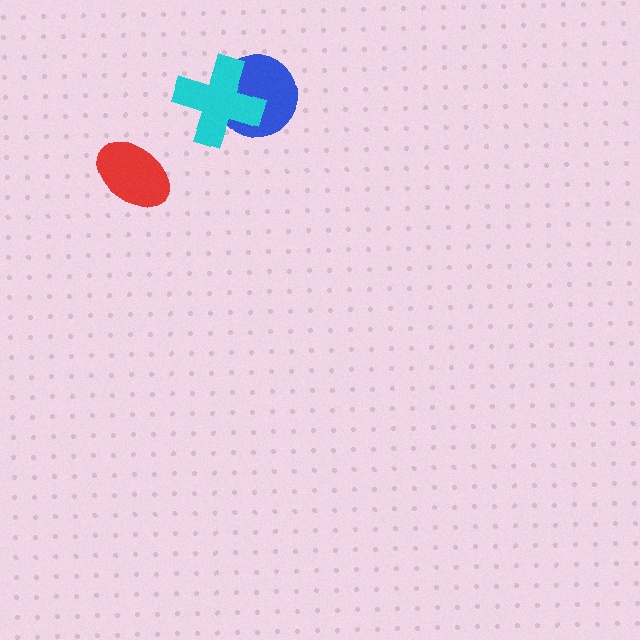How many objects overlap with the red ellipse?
0 objects overlap with the red ellipse.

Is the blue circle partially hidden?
Yes, it is partially covered by another shape.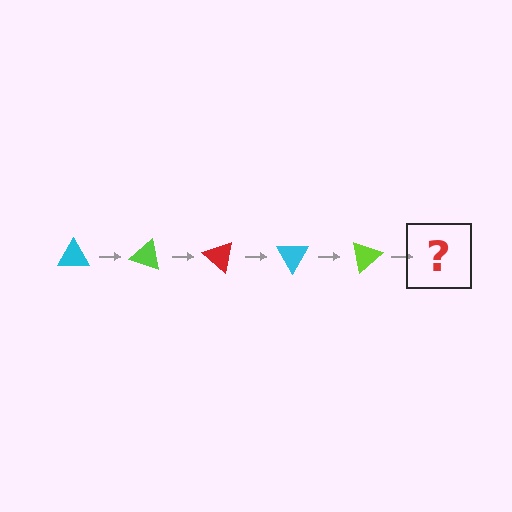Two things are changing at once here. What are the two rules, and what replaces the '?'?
The two rules are that it rotates 20 degrees each step and the color cycles through cyan, lime, and red. The '?' should be a red triangle, rotated 100 degrees from the start.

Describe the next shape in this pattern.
It should be a red triangle, rotated 100 degrees from the start.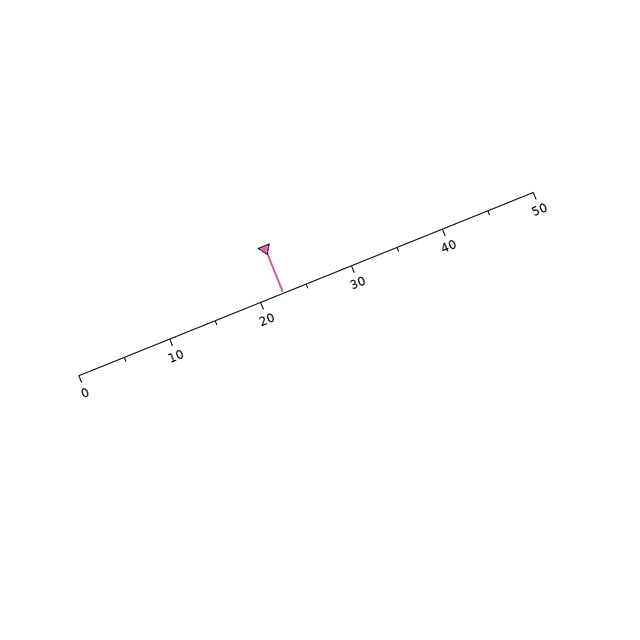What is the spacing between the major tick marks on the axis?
The major ticks are spaced 10 apart.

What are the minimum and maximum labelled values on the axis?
The axis runs from 0 to 50.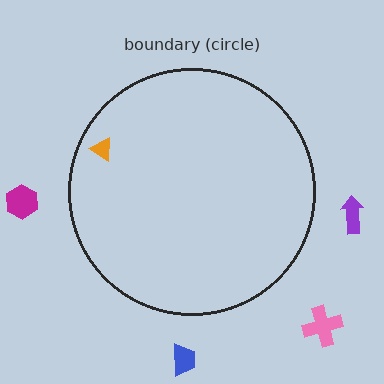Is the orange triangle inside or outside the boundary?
Inside.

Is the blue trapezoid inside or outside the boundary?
Outside.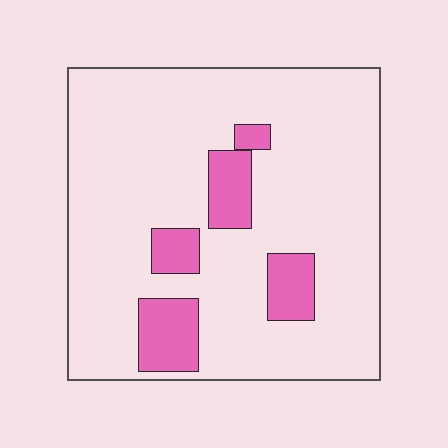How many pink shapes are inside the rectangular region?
5.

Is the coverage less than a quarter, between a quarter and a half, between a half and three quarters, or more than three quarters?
Less than a quarter.